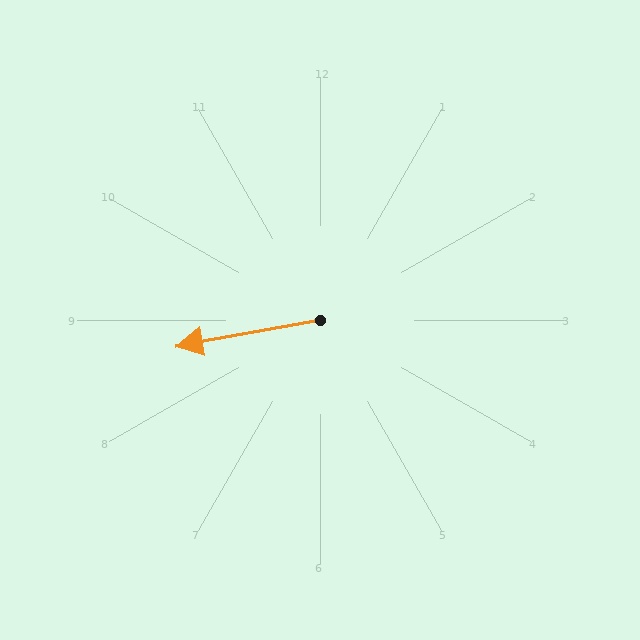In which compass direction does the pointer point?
West.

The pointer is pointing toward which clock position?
Roughly 9 o'clock.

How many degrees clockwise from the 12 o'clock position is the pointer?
Approximately 260 degrees.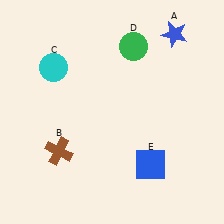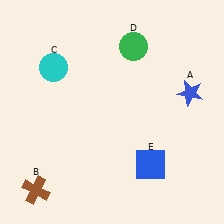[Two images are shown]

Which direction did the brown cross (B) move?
The brown cross (B) moved down.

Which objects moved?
The objects that moved are: the blue star (A), the brown cross (B).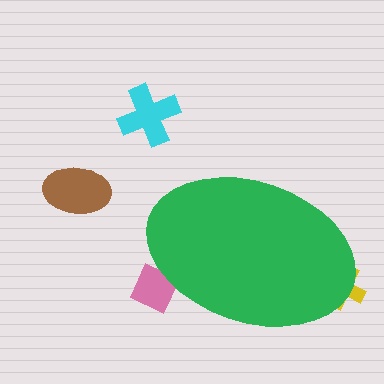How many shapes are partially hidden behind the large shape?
2 shapes are partially hidden.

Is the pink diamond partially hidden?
Yes, the pink diamond is partially hidden behind the green ellipse.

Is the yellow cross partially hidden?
Yes, the yellow cross is partially hidden behind the green ellipse.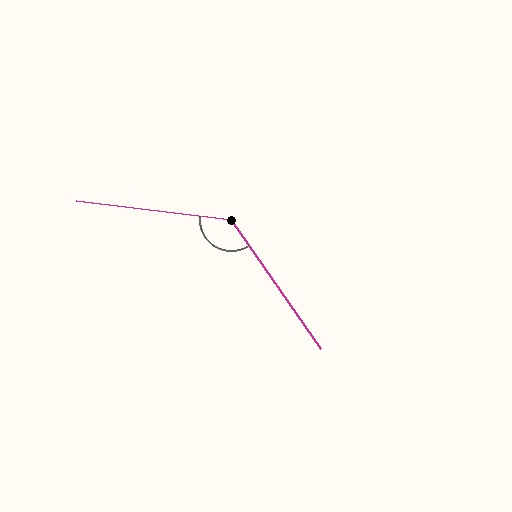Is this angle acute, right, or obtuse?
It is obtuse.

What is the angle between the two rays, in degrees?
Approximately 132 degrees.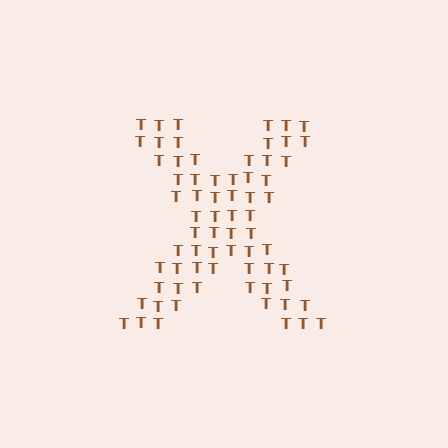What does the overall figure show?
The overall figure shows the letter X.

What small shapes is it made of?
It is made of small letter T's.